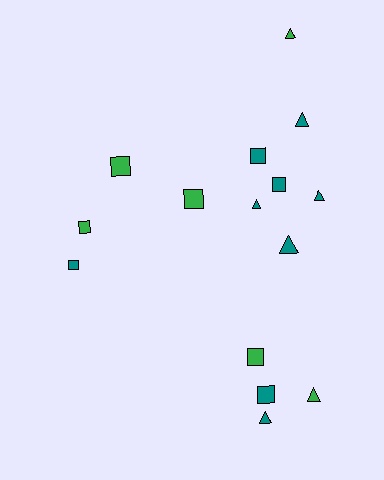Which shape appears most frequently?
Square, with 8 objects.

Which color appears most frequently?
Teal, with 9 objects.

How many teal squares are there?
There are 4 teal squares.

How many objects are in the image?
There are 15 objects.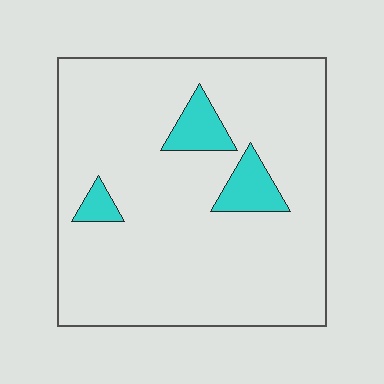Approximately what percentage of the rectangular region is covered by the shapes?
Approximately 10%.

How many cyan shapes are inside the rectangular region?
3.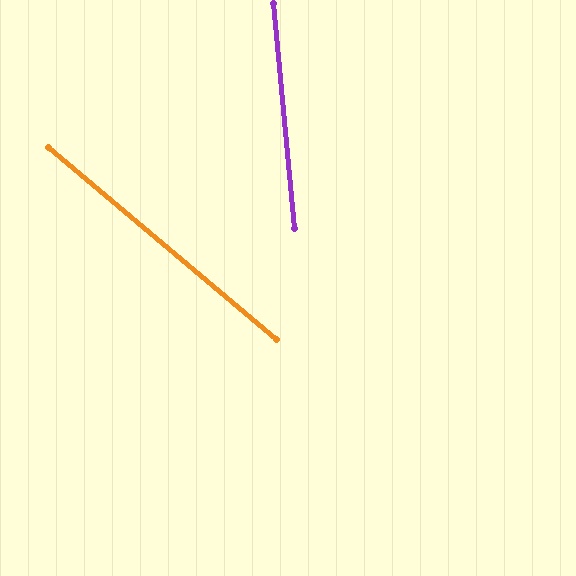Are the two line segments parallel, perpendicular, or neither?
Neither parallel nor perpendicular — they differ by about 44°.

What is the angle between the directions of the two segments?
Approximately 44 degrees.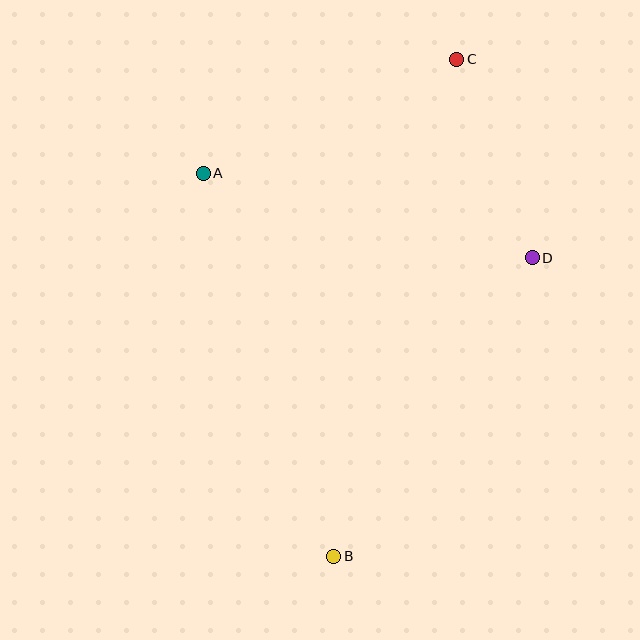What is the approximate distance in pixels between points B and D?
The distance between B and D is approximately 359 pixels.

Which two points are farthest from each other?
Points B and C are farthest from each other.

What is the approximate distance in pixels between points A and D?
The distance between A and D is approximately 340 pixels.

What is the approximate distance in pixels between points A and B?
The distance between A and B is approximately 405 pixels.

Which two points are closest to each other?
Points C and D are closest to each other.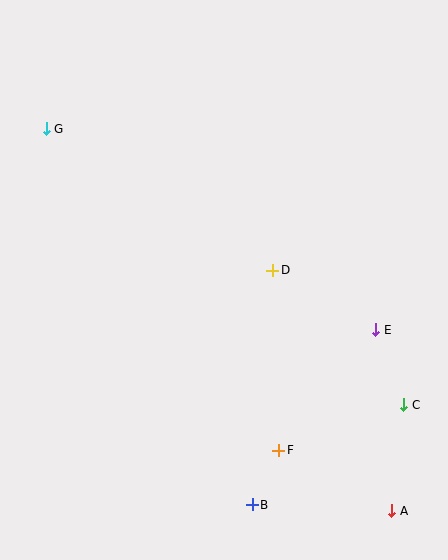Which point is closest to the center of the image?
Point D at (273, 271) is closest to the center.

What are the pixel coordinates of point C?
Point C is at (404, 405).